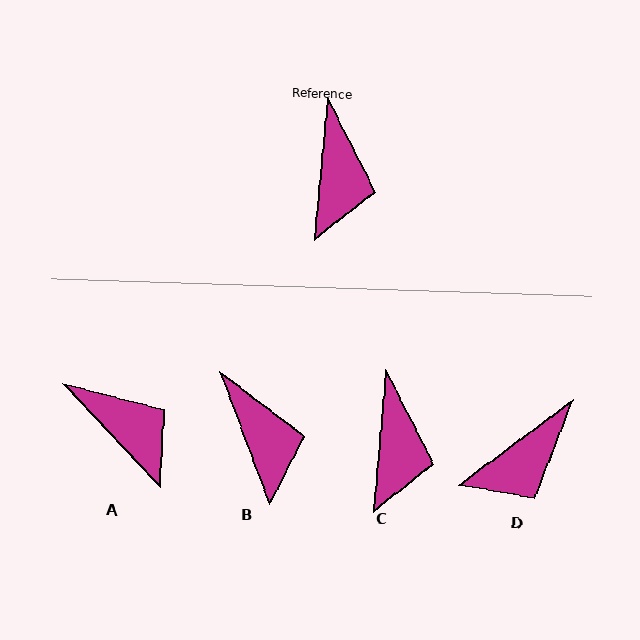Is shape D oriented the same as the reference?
No, it is off by about 48 degrees.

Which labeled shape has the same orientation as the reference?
C.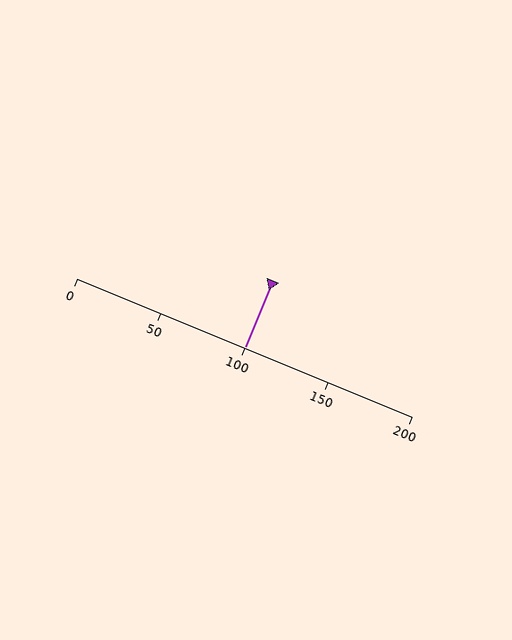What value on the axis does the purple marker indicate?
The marker indicates approximately 100.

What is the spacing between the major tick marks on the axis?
The major ticks are spaced 50 apart.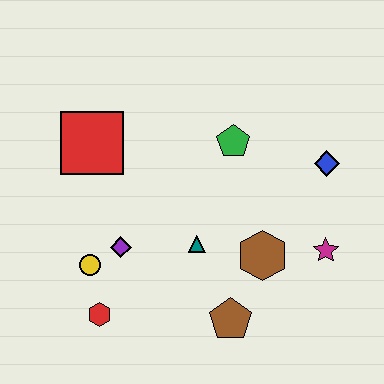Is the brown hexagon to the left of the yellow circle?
No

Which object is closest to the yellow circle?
The purple diamond is closest to the yellow circle.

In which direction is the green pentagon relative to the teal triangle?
The green pentagon is above the teal triangle.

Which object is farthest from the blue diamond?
The red hexagon is farthest from the blue diamond.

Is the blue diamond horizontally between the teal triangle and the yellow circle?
No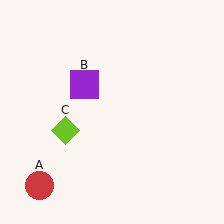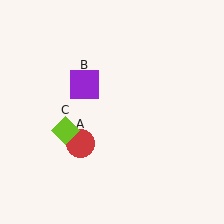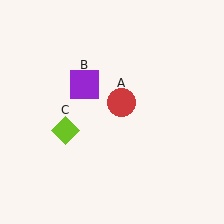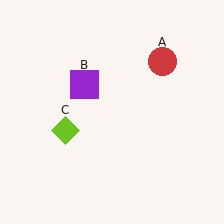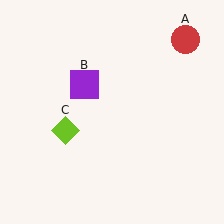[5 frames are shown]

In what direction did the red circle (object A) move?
The red circle (object A) moved up and to the right.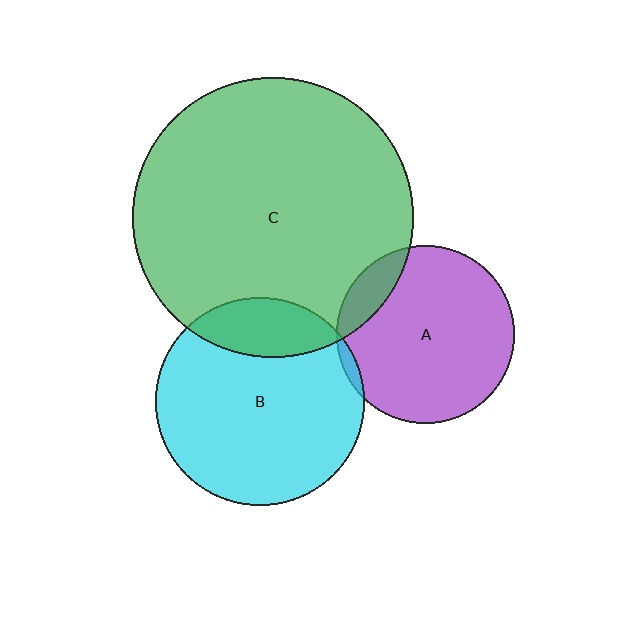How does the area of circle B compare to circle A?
Approximately 1.4 times.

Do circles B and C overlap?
Yes.